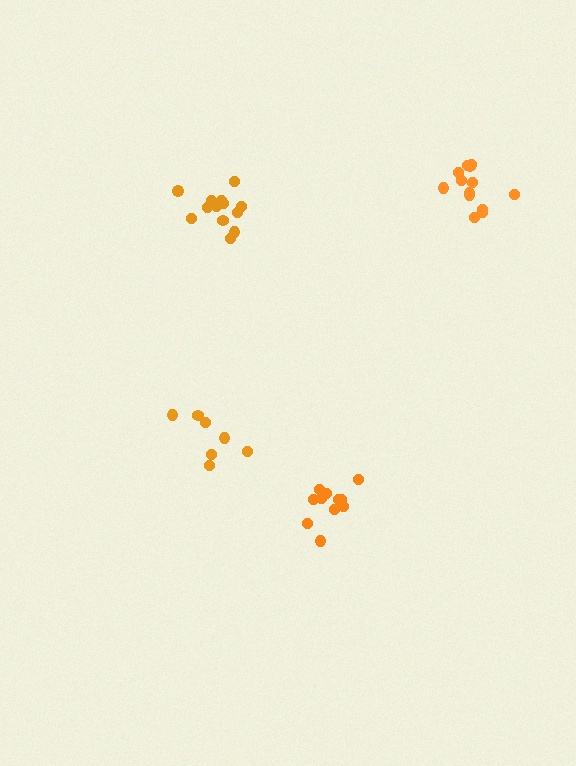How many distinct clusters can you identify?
There are 4 distinct clusters.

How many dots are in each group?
Group 1: 11 dots, Group 2: 13 dots, Group 3: 7 dots, Group 4: 13 dots (44 total).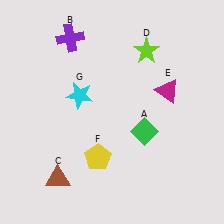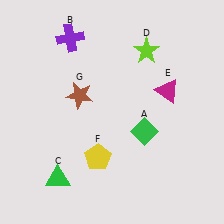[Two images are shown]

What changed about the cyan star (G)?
In Image 1, G is cyan. In Image 2, it changed to brown.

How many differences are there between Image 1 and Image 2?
There are 2 differences between the two images.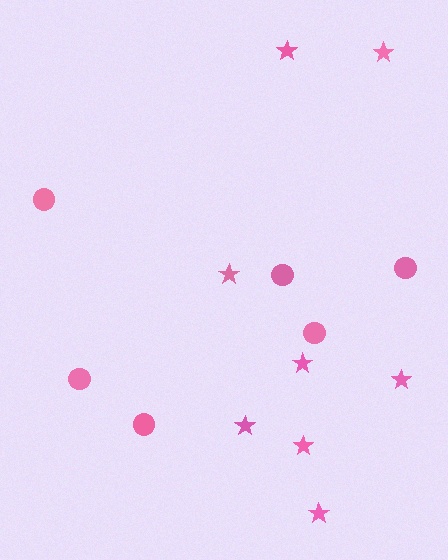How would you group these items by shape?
There are 2 groups: one group of circles (6) and one group of stars (8).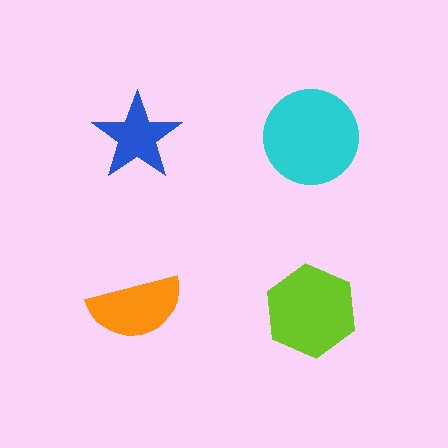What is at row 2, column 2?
A lime hexagon.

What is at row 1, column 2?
A cyan circle.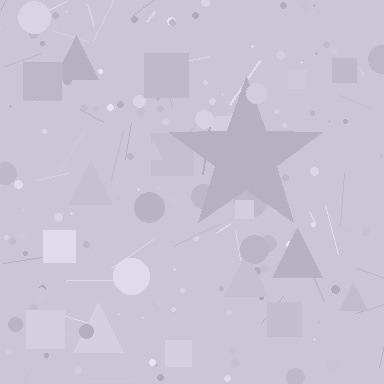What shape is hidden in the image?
A star is hidden in the image.